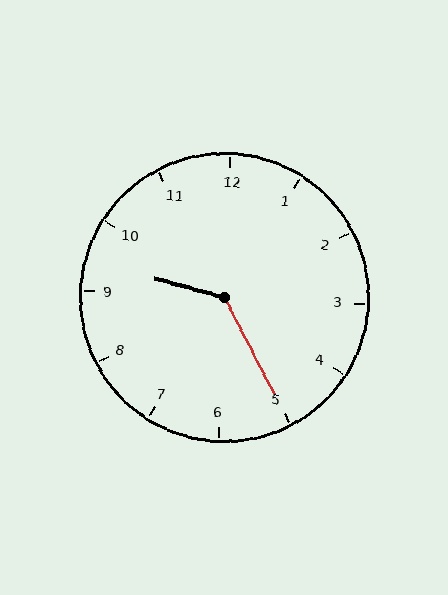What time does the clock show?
9:25.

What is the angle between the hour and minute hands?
Approximately 132 degrees.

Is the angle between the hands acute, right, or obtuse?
It is obtuse.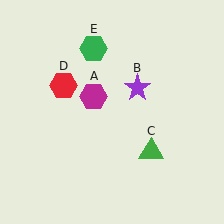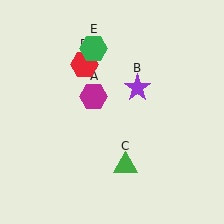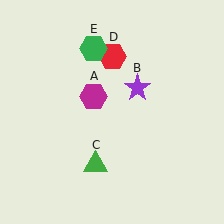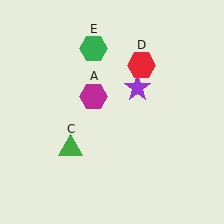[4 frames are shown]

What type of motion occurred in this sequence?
The green triangle (object C), red hexagon (object D) rotated clockwise around the center of the scene.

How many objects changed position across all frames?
2 objects changed position: green triangle (object C), red hexagon (object D).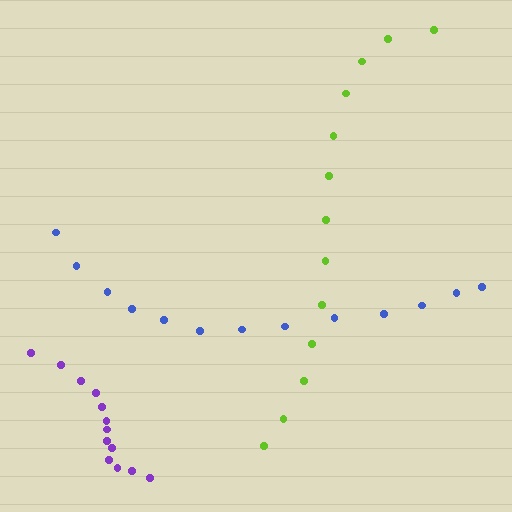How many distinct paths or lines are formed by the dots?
There are 3 distinct paths.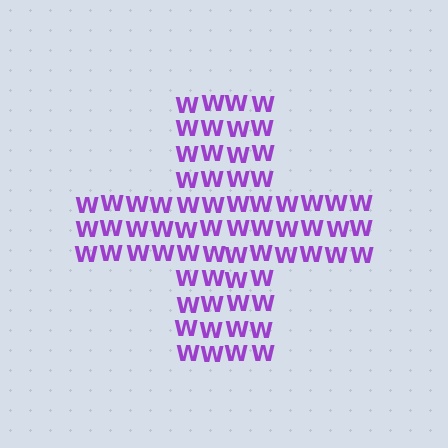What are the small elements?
The small elements are letter W's.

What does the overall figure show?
The overall figure shows a cross.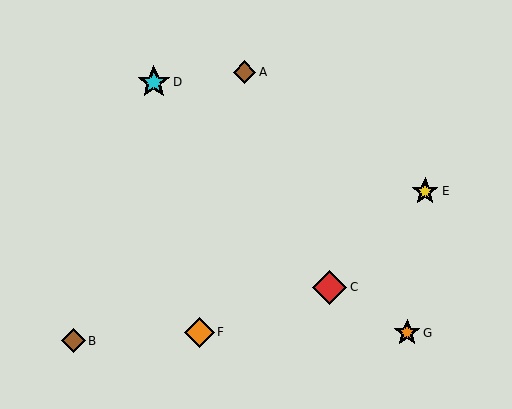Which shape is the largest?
The red diamond (labeled C) is the largest.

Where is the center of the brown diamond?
The center of the brown diamond is at (73, 341).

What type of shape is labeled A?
Shape A is a brown diamond.